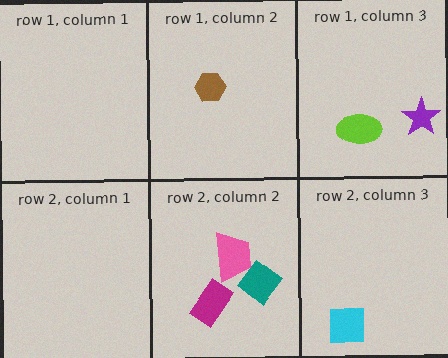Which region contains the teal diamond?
The row 2, column 2 region.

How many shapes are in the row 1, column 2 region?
1.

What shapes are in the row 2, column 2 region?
The pink trapezoid, the magenta rectangle, the teal diamond.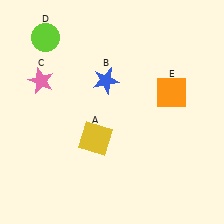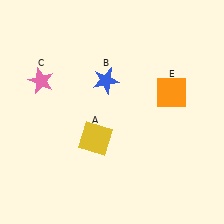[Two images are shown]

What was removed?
The lime circle (D) was removed in Image 2.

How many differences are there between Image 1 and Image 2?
There is 1 difference between the two images.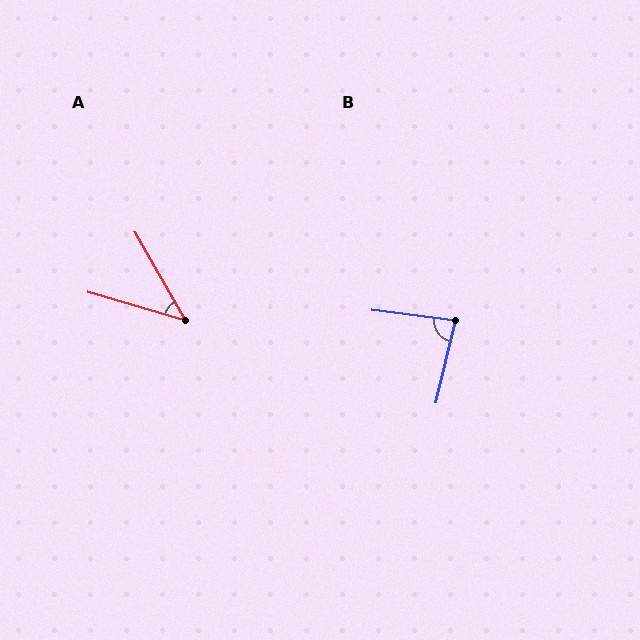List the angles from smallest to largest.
A (44°), B (84°).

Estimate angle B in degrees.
Approximately 84 degrees.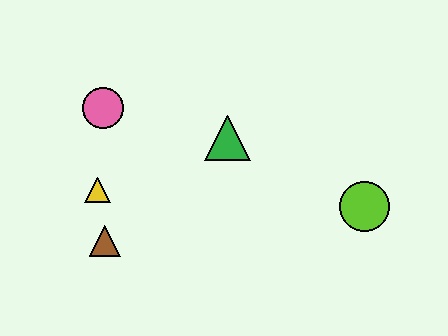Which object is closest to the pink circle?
The yellow triangle is closest to the pink circle.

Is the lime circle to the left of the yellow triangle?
No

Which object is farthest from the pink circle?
The lime circle is farthest from the pink circle.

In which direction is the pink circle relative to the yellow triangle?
The pink circle is above the yellow triangle.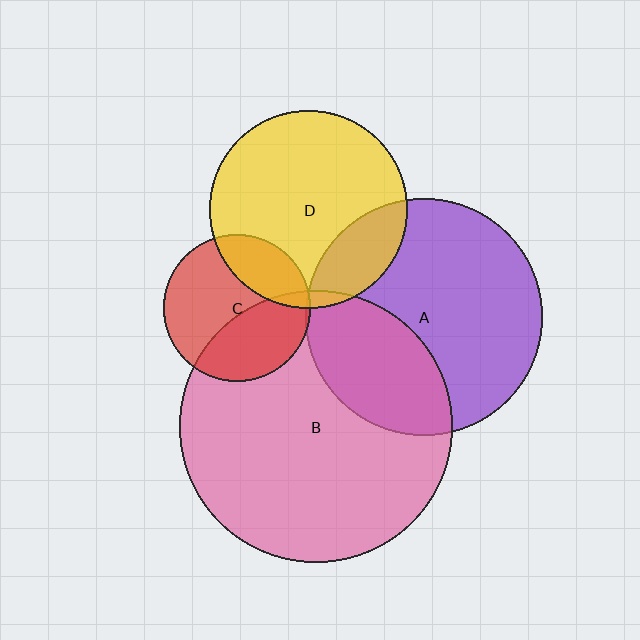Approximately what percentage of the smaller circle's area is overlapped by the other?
Approximately 20%.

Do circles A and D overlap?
Yes.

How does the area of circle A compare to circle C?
Approximately 2.6 times.